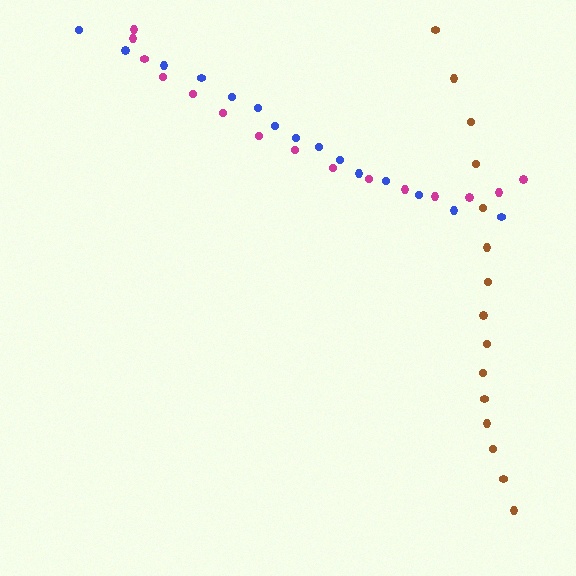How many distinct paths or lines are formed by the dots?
There are 3 distinct paths.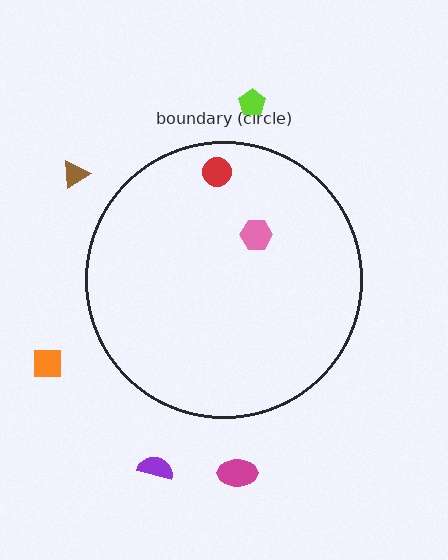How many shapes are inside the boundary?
2 inside, 5 outside.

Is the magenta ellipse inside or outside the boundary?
Outside.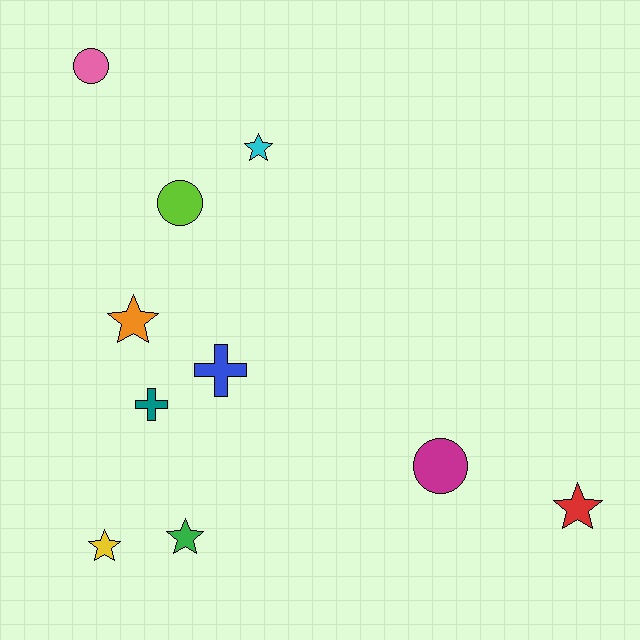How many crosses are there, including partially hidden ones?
There are 2 crosses.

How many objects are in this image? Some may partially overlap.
There are 10 objects.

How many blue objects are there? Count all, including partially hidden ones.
There is 1 blue object.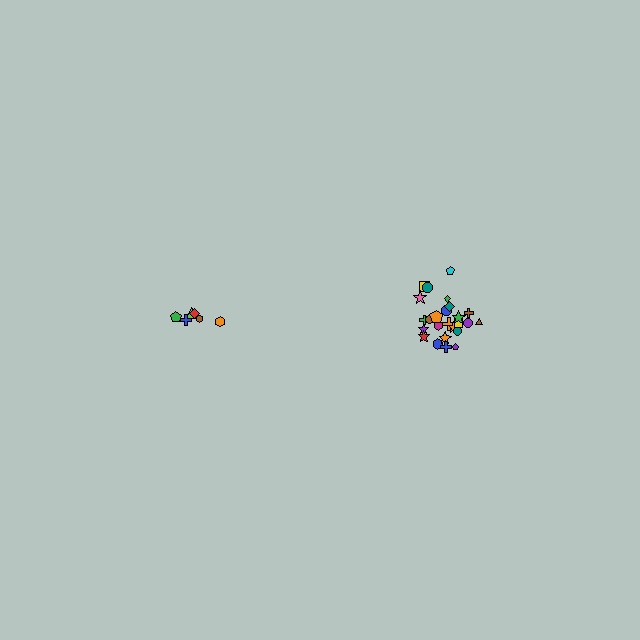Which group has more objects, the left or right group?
The right group.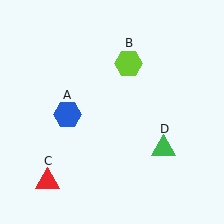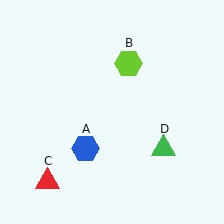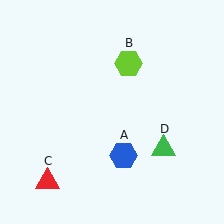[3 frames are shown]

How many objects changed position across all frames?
1 object changed position: blue hexagon (object A).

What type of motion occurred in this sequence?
The blue hexagon (object A) rotated counterclockwise around the center of the scene.